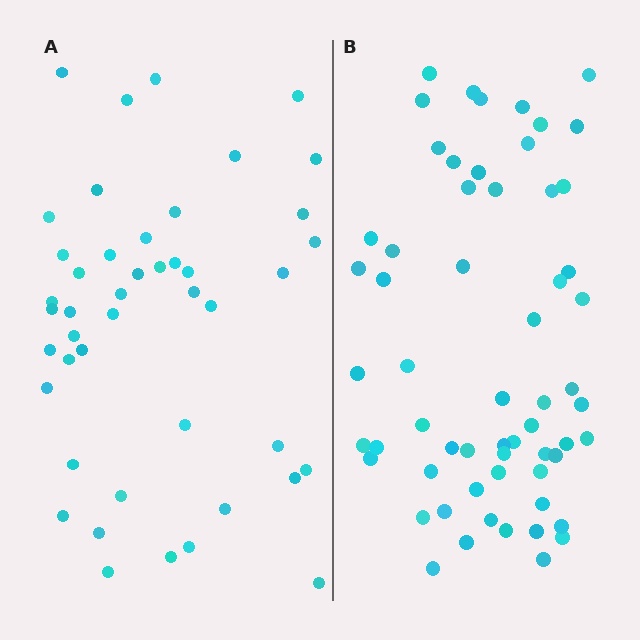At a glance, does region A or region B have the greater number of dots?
Region B (the right region) has more dots.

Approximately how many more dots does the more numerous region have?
Region B has approximately 15 more dots than region A.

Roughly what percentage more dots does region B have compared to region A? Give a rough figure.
About 35% more.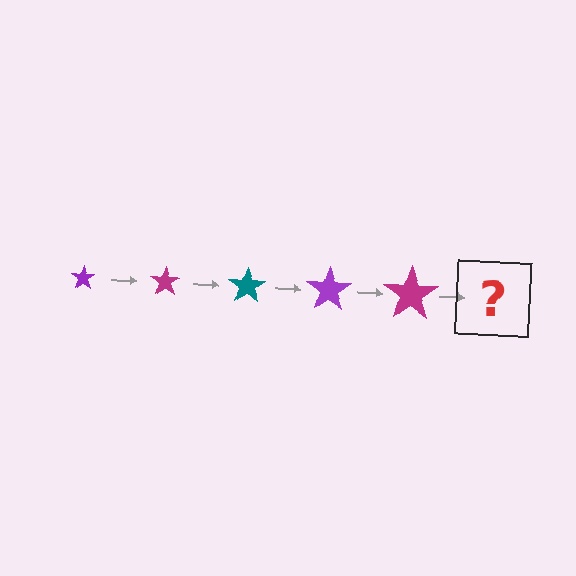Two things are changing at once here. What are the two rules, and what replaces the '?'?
The two rules are that the star grows larger each step and the color cycles through purple, magenta, and teal. The '?' should be a teal star, larger than the previous one.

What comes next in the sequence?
The next element should be a teal star, larger than the previous one.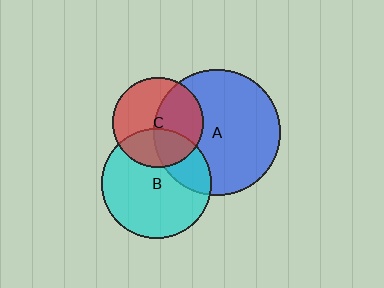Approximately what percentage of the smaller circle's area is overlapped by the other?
Approximately 45%.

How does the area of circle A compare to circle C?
Approximately 1.9 times.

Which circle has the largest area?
Circle A (blue).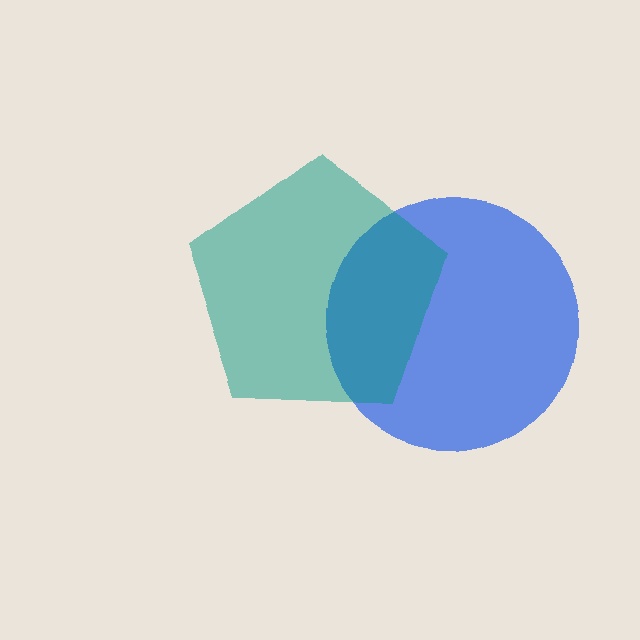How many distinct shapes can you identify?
There are 2 distinct shapes: a blue circle, a teal pentagon.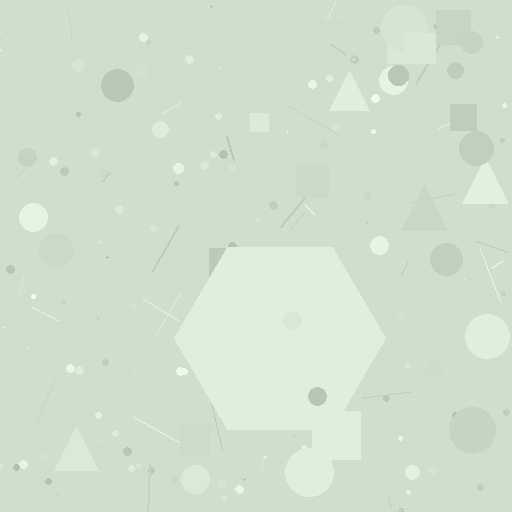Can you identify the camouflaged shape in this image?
The camouflaged shape is a hexagon.